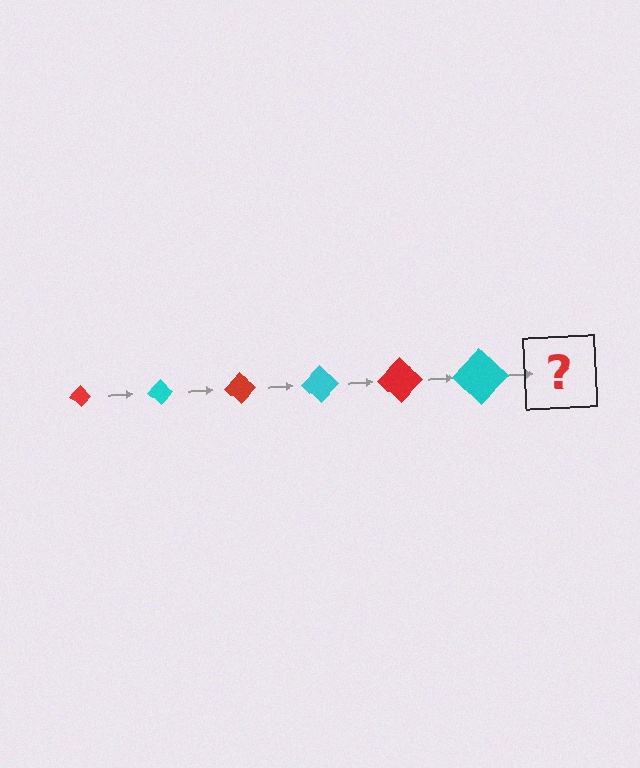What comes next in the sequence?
The next element should be a red diamond, larger than the previous one.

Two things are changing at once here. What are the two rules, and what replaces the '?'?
The two rules are that the diamond grows larger each step and the color cycles through red and cyan. The '?' should be a red diamond, larger than the previous one.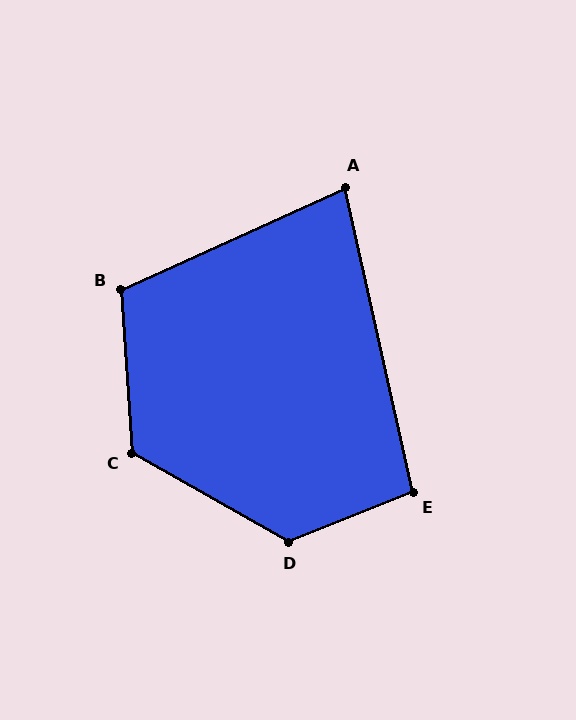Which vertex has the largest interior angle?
D, at approximately 129 degrees.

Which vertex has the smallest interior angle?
A, at approximately 78 degrees.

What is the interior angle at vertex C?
Approximately 124 degrees (obtuse).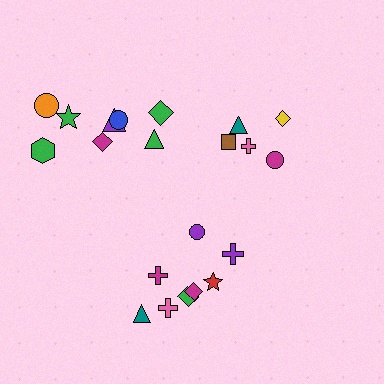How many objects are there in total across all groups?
There are 21 objects.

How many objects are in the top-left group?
There are 8 objects.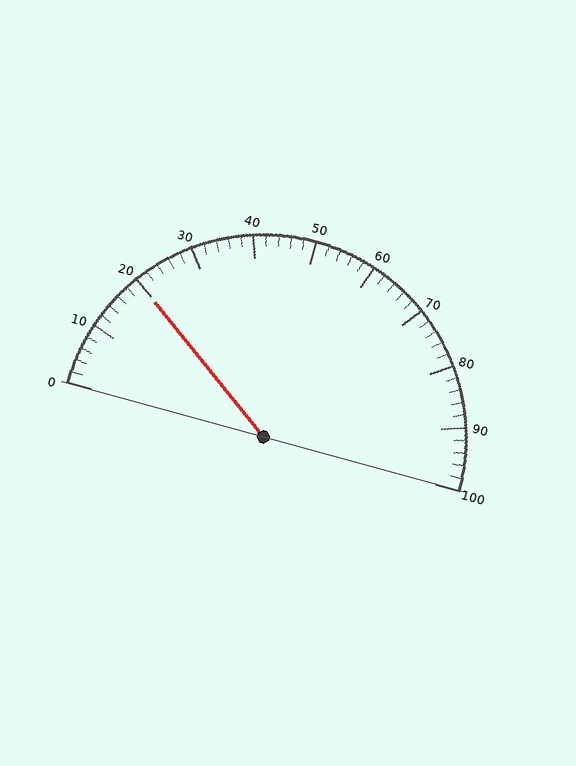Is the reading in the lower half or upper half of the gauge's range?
The reading is in the lower half of the range (0 to 100).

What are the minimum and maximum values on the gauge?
The gauge ranges from 0 to 100.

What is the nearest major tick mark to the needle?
The nearest major tick mark is 20.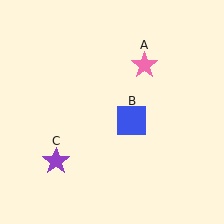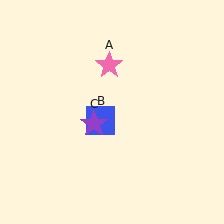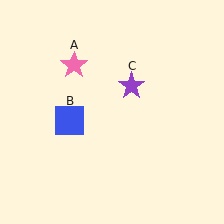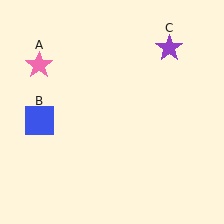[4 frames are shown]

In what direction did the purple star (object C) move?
The purple star (object C) moved up and to the right.